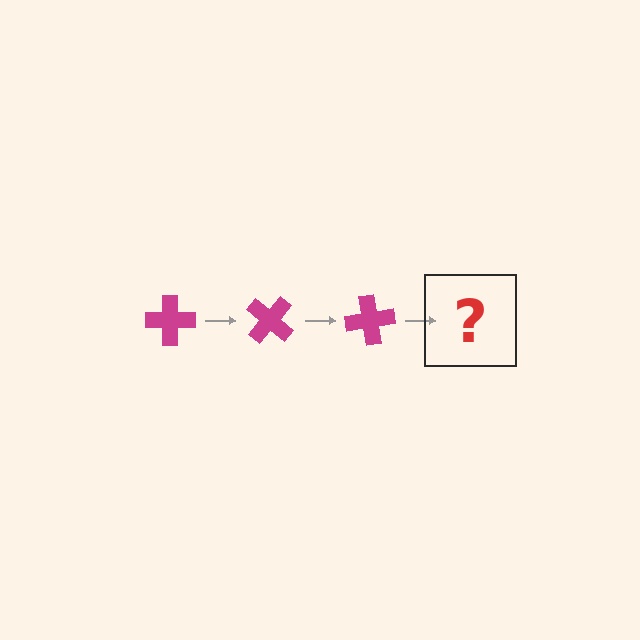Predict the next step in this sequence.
The next step is a magenta cross rotated 120 degrees.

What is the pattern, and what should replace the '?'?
The pattern is that the cross rotates 40 degrees each step. The '?' should be a magenta cross rotated 120 degrees.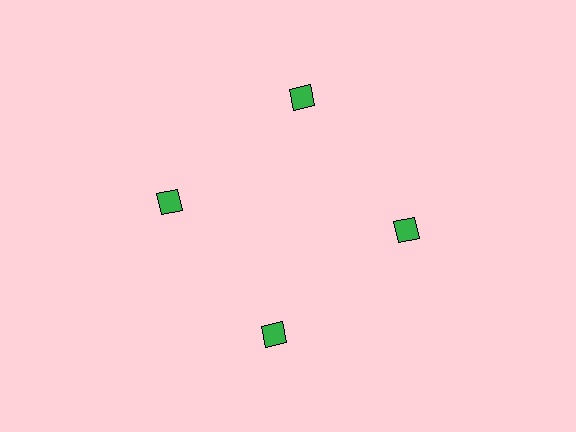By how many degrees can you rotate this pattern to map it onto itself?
The pattern maps onto itself every 90 degrees of rotation.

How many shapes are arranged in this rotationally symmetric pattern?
There are 4 shapes, arranged in 4 groups of 1.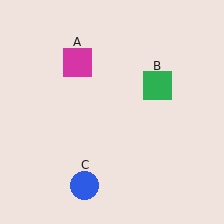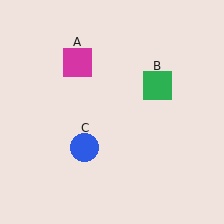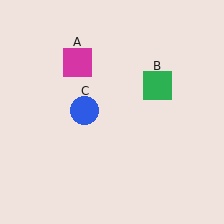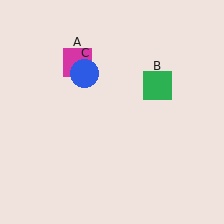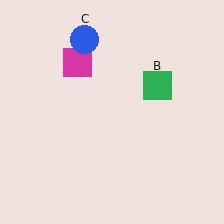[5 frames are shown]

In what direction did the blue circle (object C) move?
The blue circle (object C) moved up.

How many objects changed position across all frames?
1 object changed position: blue circle (object C).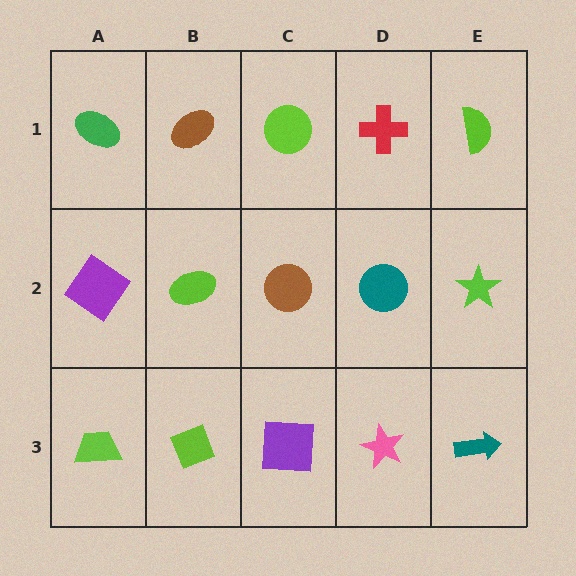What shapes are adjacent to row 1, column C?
A brown circle (row 2, column C), a brown ellipse (row 1, column B), a red cross (row 1, column D).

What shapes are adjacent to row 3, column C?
A brown circle (row 2, column C), a lime diamond (row 3, column B), a pink star (row 3, column D).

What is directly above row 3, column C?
A brown circle.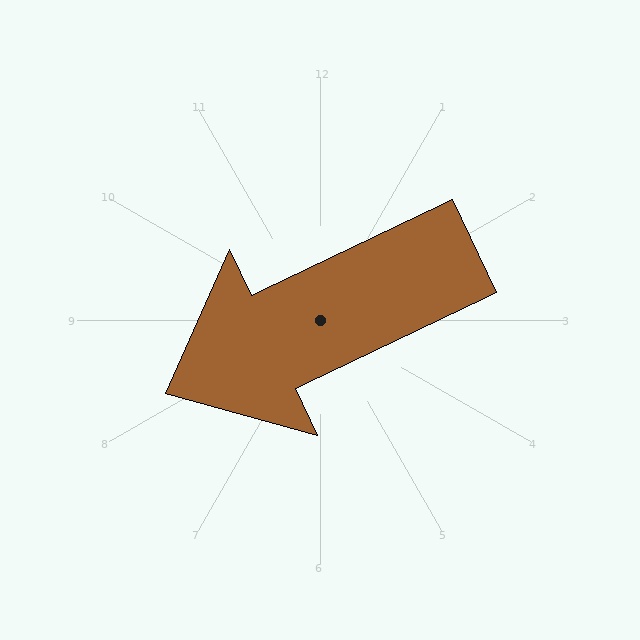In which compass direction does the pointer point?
Southwest.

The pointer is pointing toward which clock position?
Roughly 8 o'clock.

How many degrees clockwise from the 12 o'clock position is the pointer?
Approximately 245 degrees.